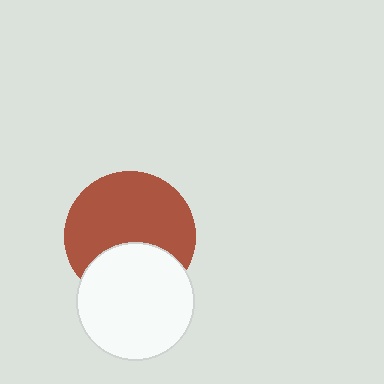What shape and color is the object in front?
The object in front is a white circle.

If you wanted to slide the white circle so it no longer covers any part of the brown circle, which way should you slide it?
Slide it down — that is the most direct way to separate the two shapes.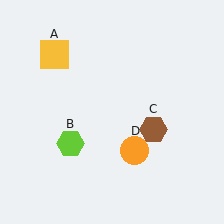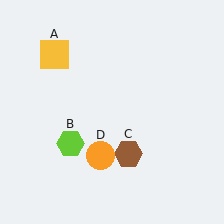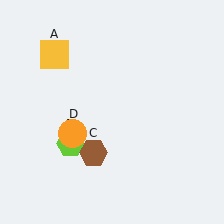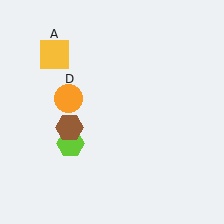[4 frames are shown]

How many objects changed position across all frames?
2 objects changed position: brown hexagon (object C), orange circle (object D).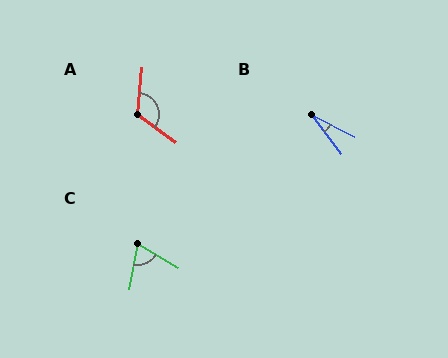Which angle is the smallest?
B, at approximately 26 degrees.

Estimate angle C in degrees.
Approximately 70 degrees.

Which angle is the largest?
A, at approximately 121 degrees.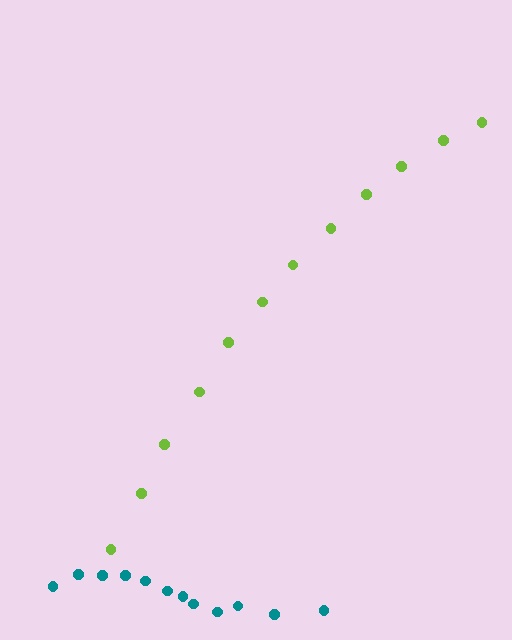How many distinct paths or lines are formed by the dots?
There are 2 distinct paths.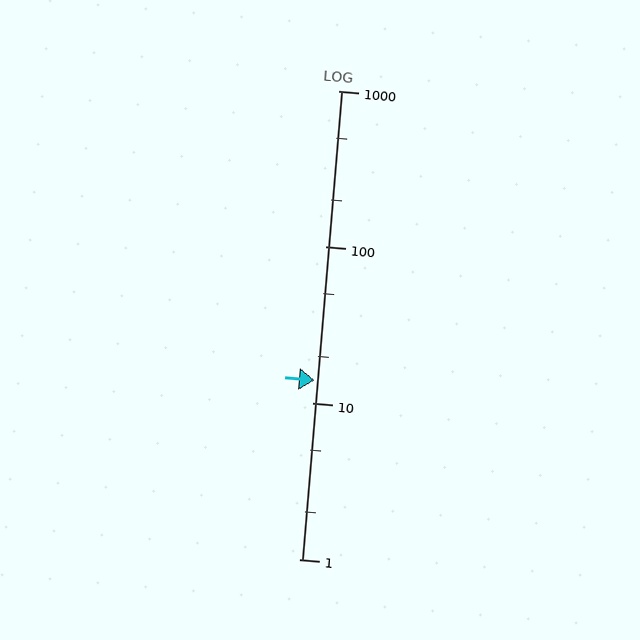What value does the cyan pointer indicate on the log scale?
The pointer indicates approximately 14.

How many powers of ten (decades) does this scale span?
The scale spans 3 decades, from 1 to 1000.